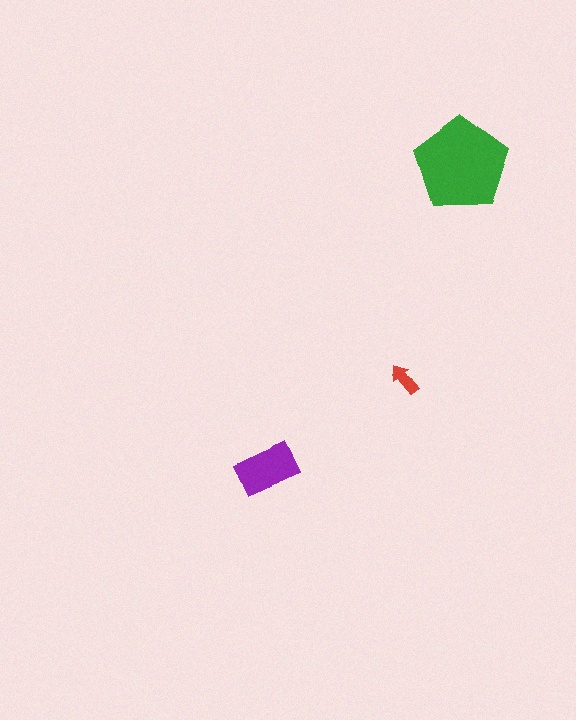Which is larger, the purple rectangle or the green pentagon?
The green pentagon.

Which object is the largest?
The green pentagon.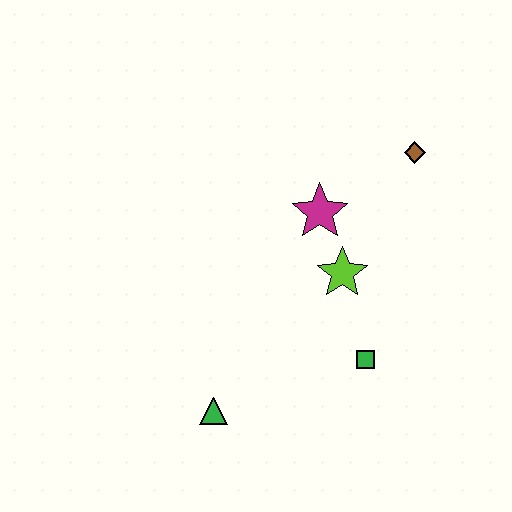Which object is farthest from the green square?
The brown diamond is farthest from the green square.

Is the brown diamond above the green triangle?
Yes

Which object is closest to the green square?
The lime star is closest to the green square.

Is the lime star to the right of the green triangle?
Yes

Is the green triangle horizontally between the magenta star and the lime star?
No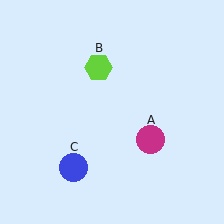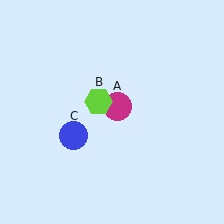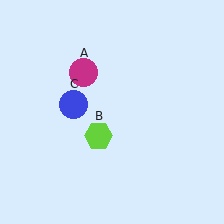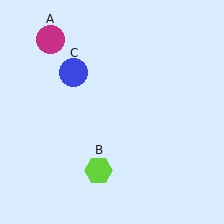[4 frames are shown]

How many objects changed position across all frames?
3 objects changed position: magenta circle (object A), lime hexagon (object B), blue circle (object C).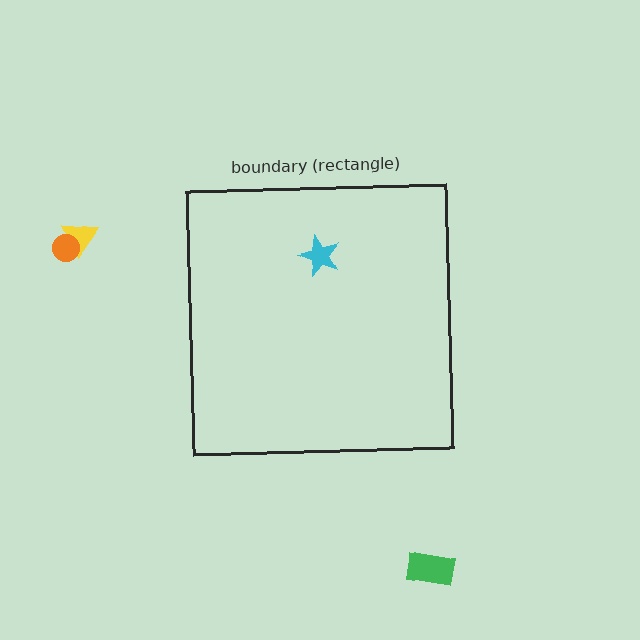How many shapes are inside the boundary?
1 inside, 3 outside.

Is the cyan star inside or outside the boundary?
Inside.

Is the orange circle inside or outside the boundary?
Outside.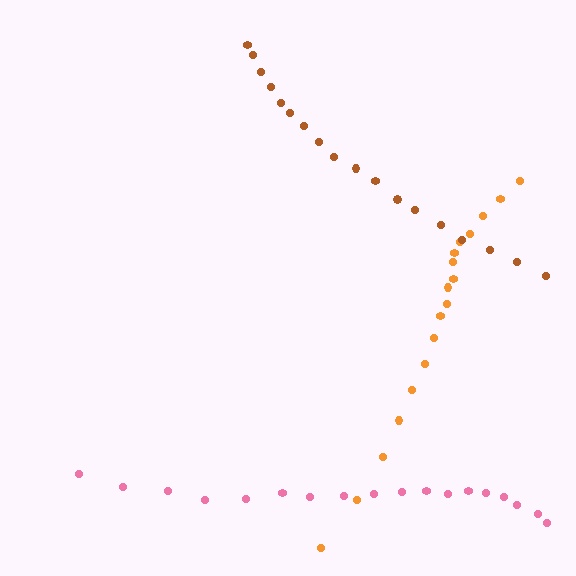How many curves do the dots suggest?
There are 3 distinct paths.